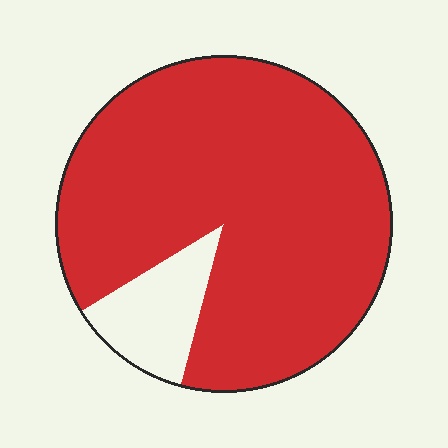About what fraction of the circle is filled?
About seven eighths (7/8).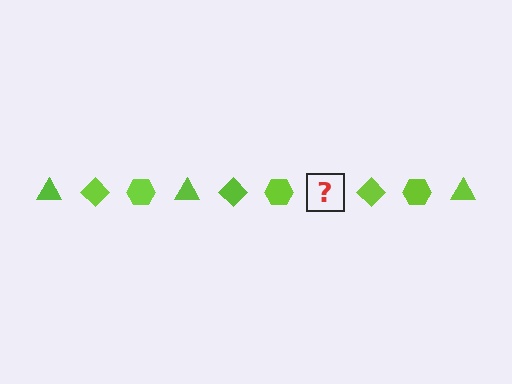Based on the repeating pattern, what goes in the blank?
The blank should be a lime triangle.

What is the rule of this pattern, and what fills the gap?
The rule is that the pattern cycles through triangle, diamond, hexagon shapes in lime. The gap should be filled with a lime triangle.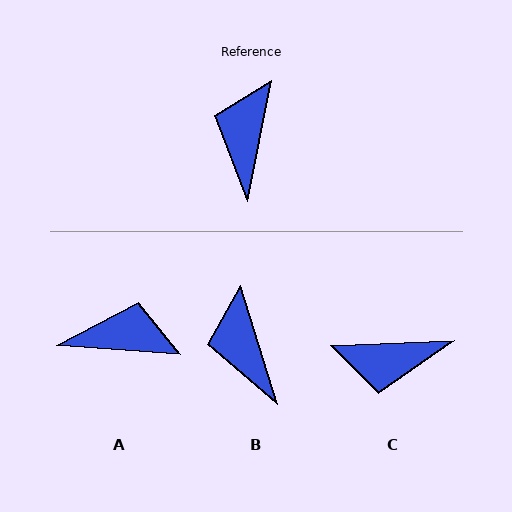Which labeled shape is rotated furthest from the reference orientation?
C, about 104 degrees away.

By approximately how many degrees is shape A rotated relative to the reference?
Approximately 83 degrees clockwise.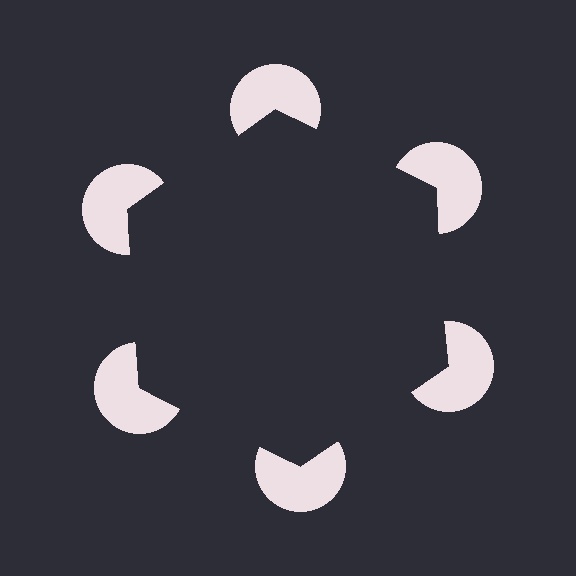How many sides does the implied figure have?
6 sides.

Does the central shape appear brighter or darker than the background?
It typically appears slightly darker than the background, even though no actual brightness change is drawn.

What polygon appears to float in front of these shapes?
An illusory hexagon — its edges are inferred from the aligned wedge cuts in the pac-man discs, not physically drawn.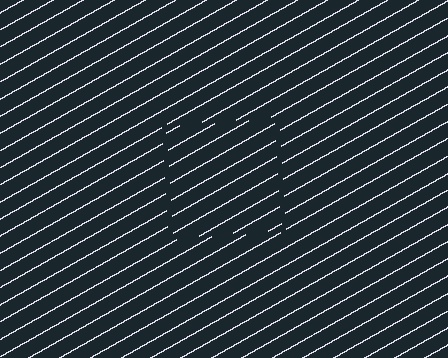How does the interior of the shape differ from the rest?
The interior of the shape contains the same grating, shifted by half a period — the contour is defined by the phase discontinuity where line-ends from the inner and outer gratings abut.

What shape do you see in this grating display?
An illusory square. The interior of the shape contains the same grating, shifted by half a period — the contour is defined by the phase discontinuity where line-ends from the inner and outer gratings abut.